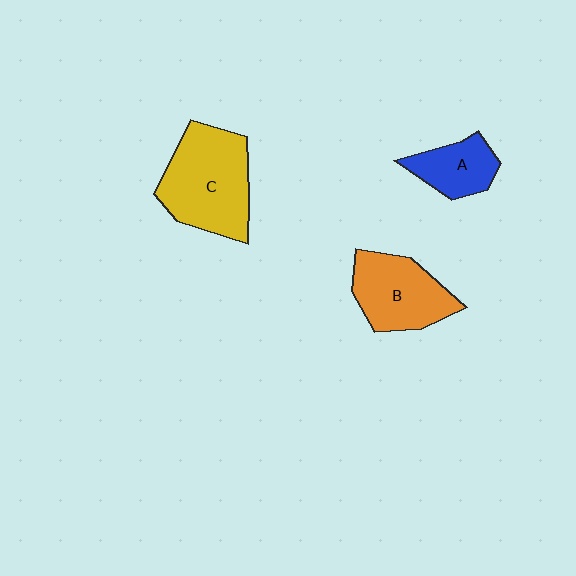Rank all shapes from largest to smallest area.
From largest to smallest: C (yellow), B (orange), A (blue).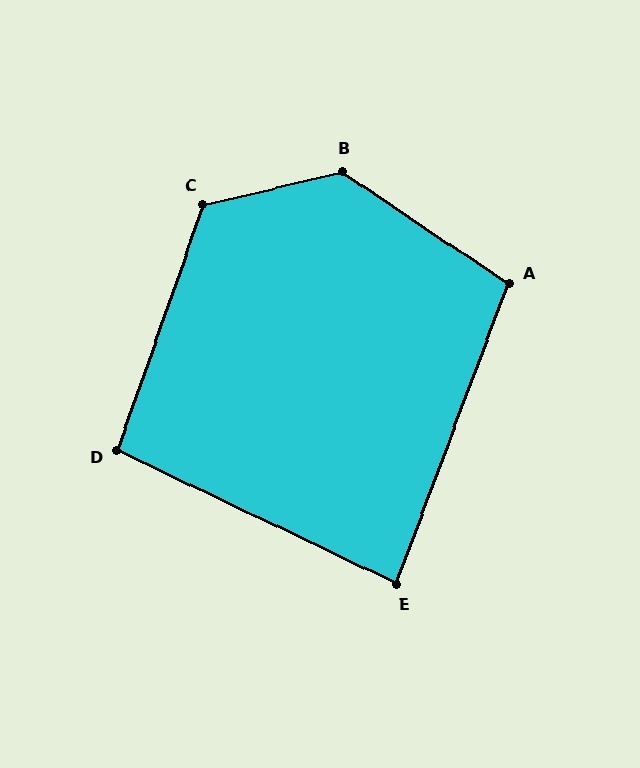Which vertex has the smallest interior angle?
E, at approximately 85 degrees.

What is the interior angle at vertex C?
Approximately 123 degrees (obtuse).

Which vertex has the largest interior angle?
B, at approximately 132 degrees.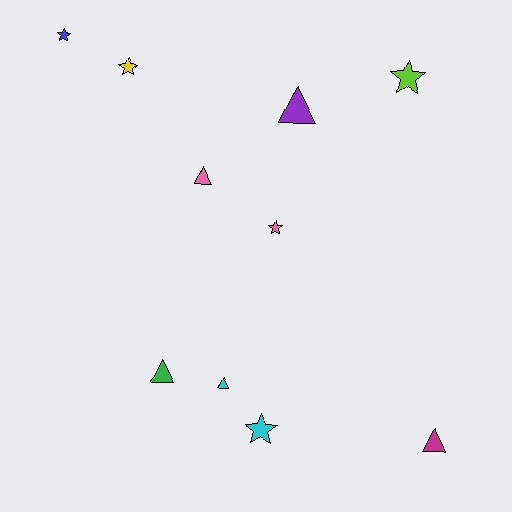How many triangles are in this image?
There are 5 triangles.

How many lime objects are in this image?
There is 1 lime object.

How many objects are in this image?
There are 10 objects.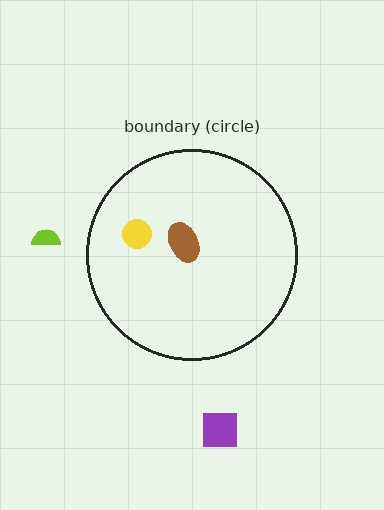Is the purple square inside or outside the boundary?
Outside.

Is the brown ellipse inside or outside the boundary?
Inside.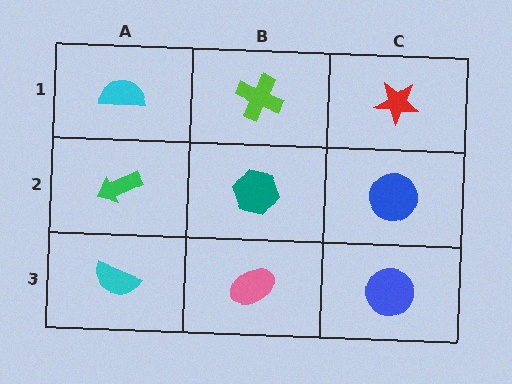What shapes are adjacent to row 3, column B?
A teal hexagon (row 2, column B), a cyan semicircle (row 3, column A), a blue circle (row 3, column C).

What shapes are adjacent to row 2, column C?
A red star (row 1, column C), a blue circle (row 3, column C), a teal hexagon (row 2, column B).